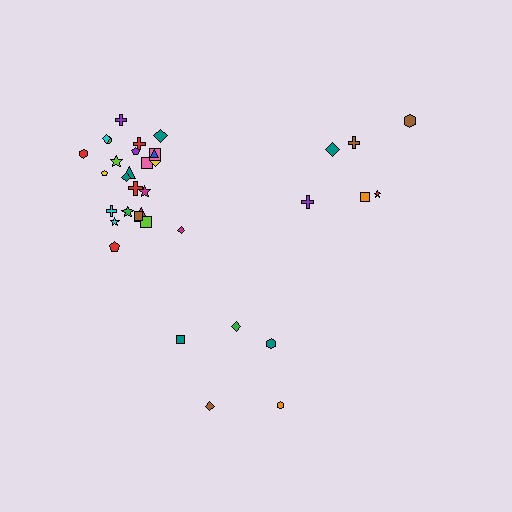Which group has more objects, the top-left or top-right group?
The top-left group.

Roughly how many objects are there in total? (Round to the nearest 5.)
Roughly 35 objects in total.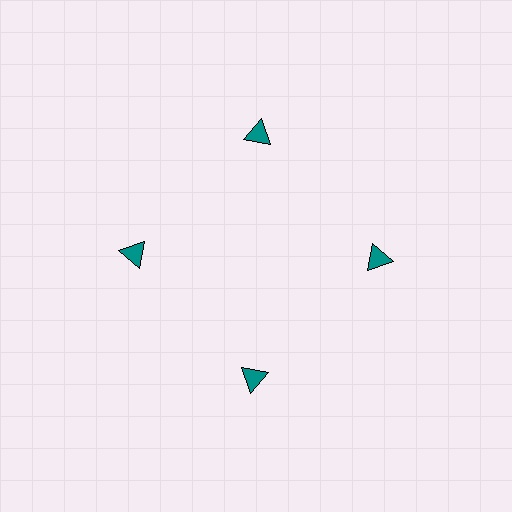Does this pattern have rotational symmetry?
Yes, this pattern has 4-fold rotational symmetry. It looks the same after rotating 90 degrees around the center.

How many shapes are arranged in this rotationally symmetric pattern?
There are 4 shapes, arranged in 4 groups of 1.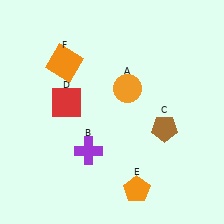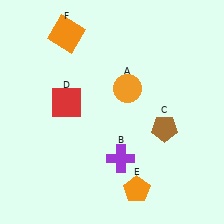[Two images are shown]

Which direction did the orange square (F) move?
The orange square (F) moved up.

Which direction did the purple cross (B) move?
The purple cross (B) moved right.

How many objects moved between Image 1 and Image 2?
2 objects moved between the two images.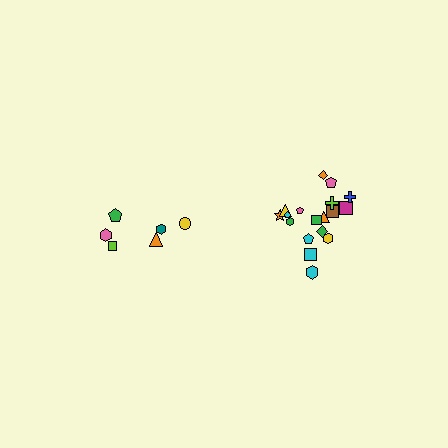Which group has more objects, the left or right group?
The right group.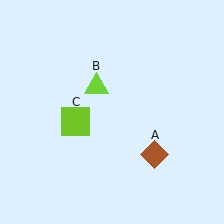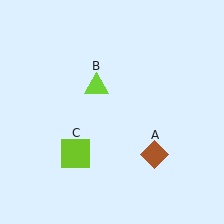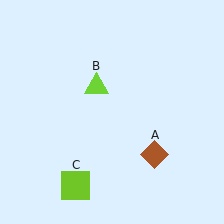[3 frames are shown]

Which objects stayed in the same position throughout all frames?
Brown diamond (object A) and lime triangle (object B) remained stationary.